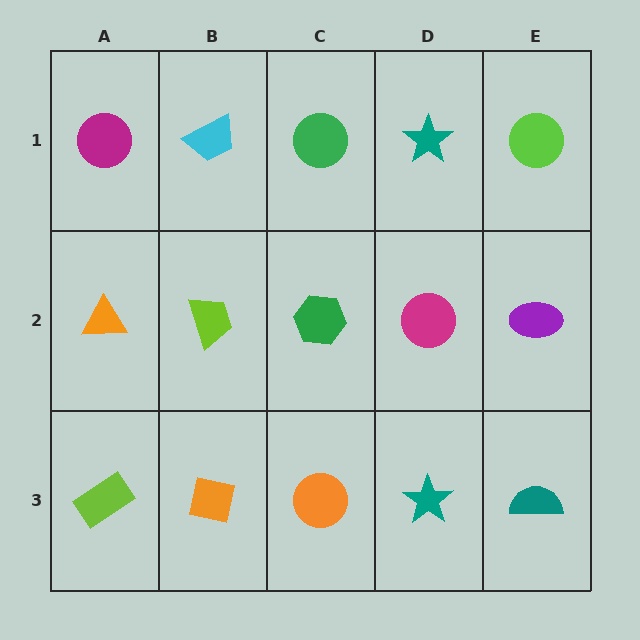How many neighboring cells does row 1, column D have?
3.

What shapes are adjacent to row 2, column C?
A green circle (row 1, column C), an orange circle (row 3, column C), a lime trapezoid (row 2, column B), a magenta circle (row 2, column D).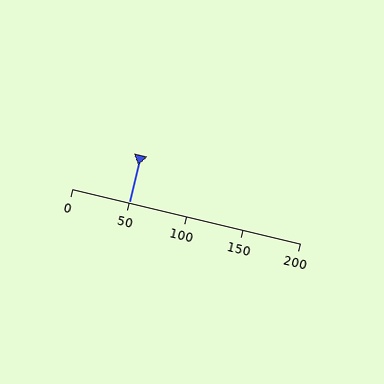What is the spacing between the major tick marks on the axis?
The major ticks are spaced 50 apart.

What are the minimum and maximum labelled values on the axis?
The axis runs from 0 to 200.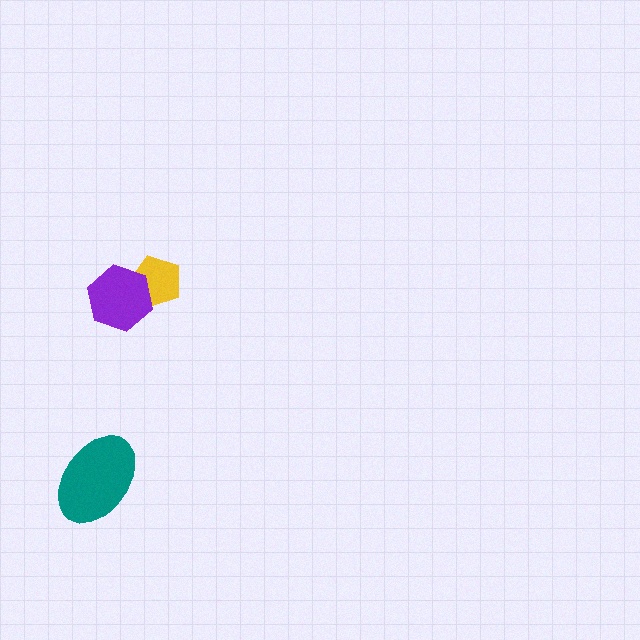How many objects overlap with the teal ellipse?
0 objects overlap with the teal ellipse.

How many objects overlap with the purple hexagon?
1 object overlaps with the purple hexagon.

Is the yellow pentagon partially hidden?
Yes, it is partially covered by another shape.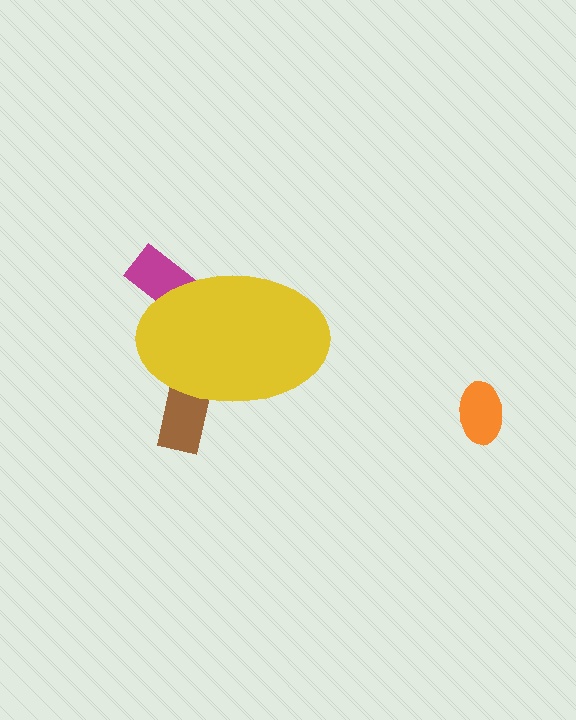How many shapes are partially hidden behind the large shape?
2 shapes are partially hidden.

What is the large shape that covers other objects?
A yellow ellipse.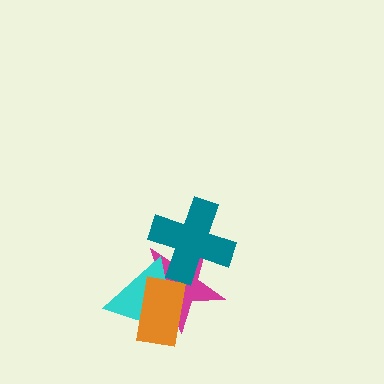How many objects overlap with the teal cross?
2 objects overlap with the teal cross.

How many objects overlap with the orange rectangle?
2 objects overlap with the orange rectangle.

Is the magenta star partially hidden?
Yes, it is partially covered by another shape.